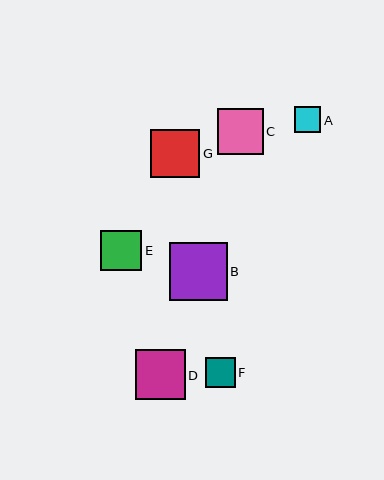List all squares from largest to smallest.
From largest to smallest: B, D, G, C, E, F, A.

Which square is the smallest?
Square A is the smallest with a size of approximately 26 pixels.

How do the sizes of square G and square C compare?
Square G and square C are approximately the same size.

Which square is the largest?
Square B is the largest with a size of approximately 58 pixels.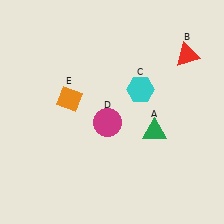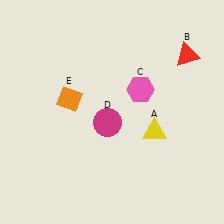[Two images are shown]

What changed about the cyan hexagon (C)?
In Image 1, C is cyan. In Image 2, it changed to pink.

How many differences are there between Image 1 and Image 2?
There are 2 differences between the two images.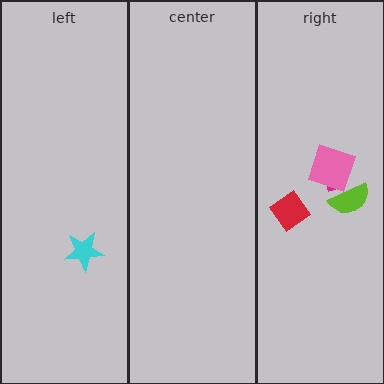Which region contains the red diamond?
The right region.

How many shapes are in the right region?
4.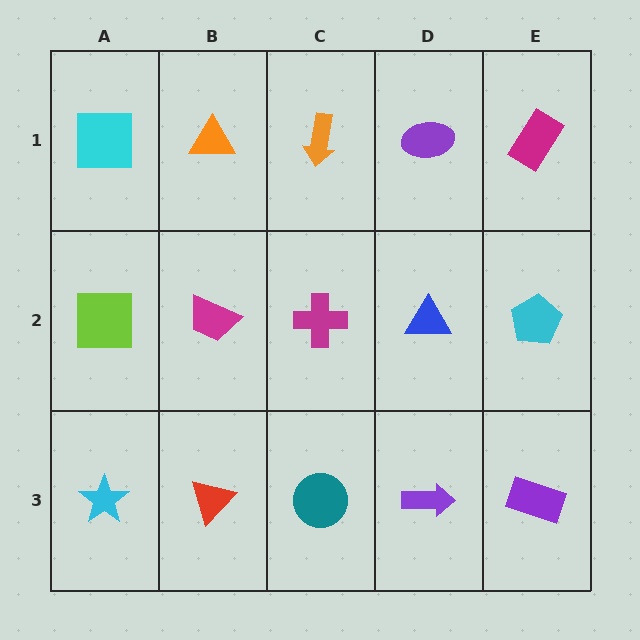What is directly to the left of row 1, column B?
A cyan square.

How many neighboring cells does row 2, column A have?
3.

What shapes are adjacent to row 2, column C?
An orange arrow (row 1, column C), a teal circle (row 3, column C), a magenta trapezoid (row 2, column B), a blue triangle (row 2, column D).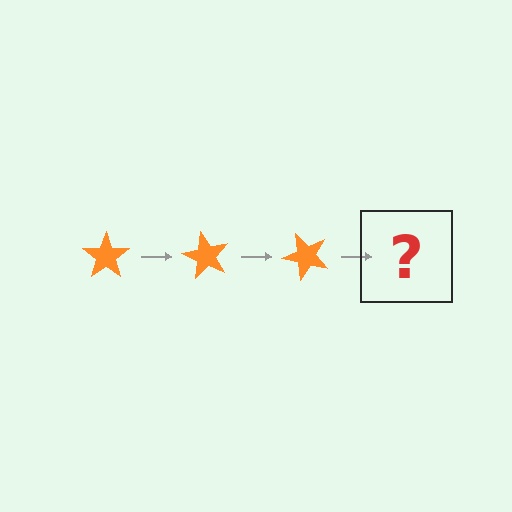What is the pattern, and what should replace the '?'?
The pattern is that the star rotates 60 degrees each step. The '?' should be an orange star rotated 180 degrees.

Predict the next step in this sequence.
The next step is an orange star rotated 180 degrees.